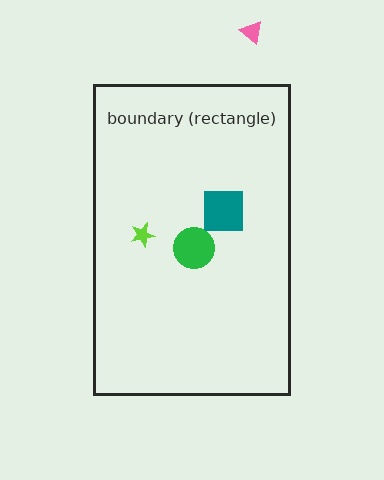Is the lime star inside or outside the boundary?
Inside.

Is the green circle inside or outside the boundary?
Inside.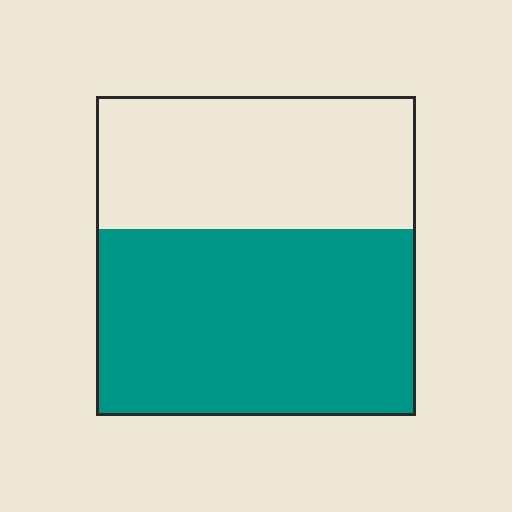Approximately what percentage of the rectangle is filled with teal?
Approximately 60%.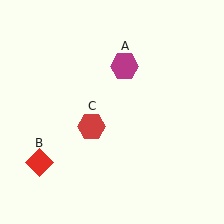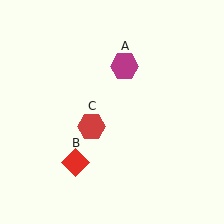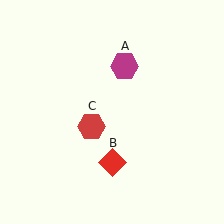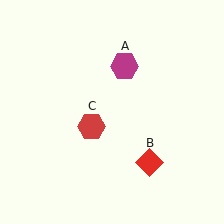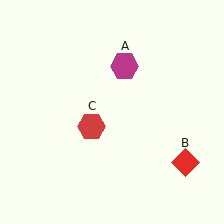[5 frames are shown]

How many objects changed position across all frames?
1 object changed position: red diamond (object B).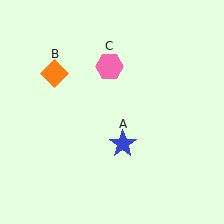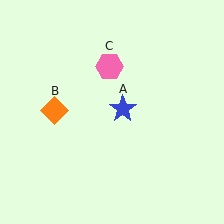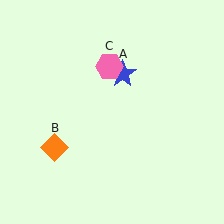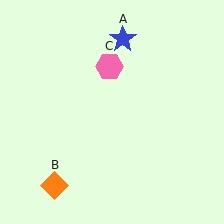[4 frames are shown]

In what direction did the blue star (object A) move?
The blue star (object A) moved up.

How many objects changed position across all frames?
2 objects changed position: blue star (object A), orange diamond (object B).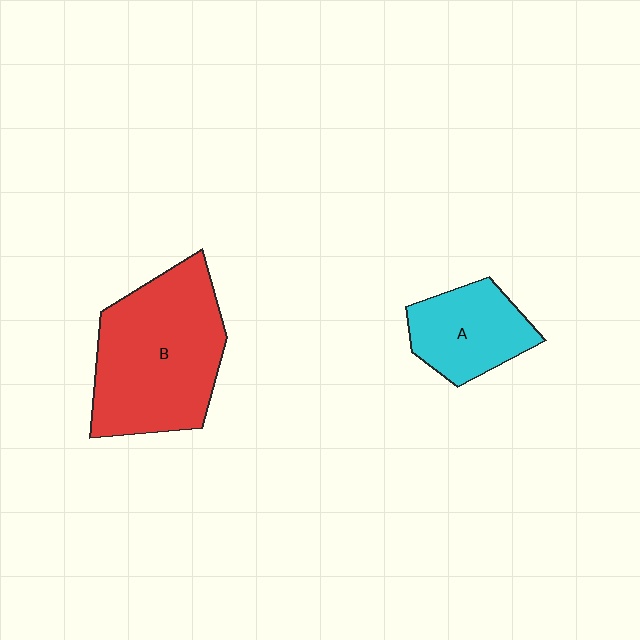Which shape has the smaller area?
Shape A (cyan).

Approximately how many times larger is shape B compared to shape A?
Approximately 2.0 times.